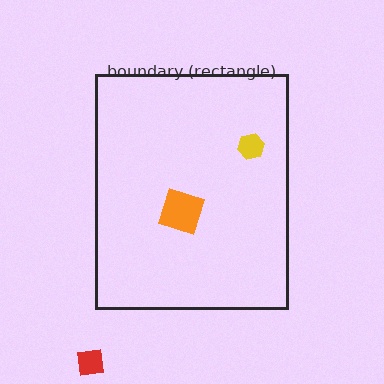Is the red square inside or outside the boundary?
Outside.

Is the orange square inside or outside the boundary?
Inside.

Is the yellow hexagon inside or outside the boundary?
Inside.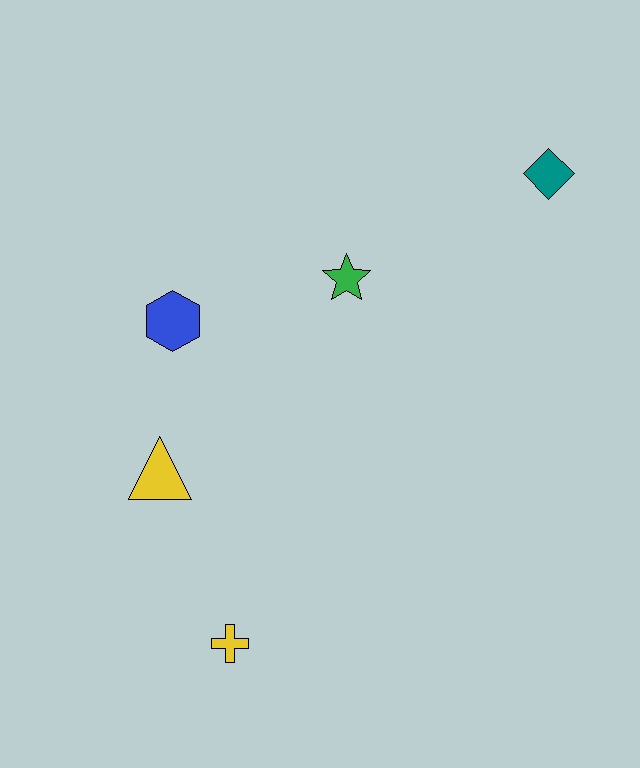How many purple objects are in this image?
There are no purple objects.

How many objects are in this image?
There are 5 objects.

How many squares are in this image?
There are no squares.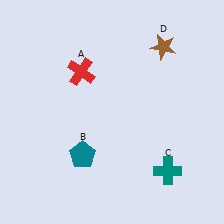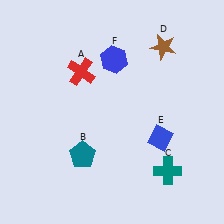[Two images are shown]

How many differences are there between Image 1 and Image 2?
There are 2 differences between the two images.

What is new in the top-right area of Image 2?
A blue hexagon (F) was added in the top-right area of Image 2.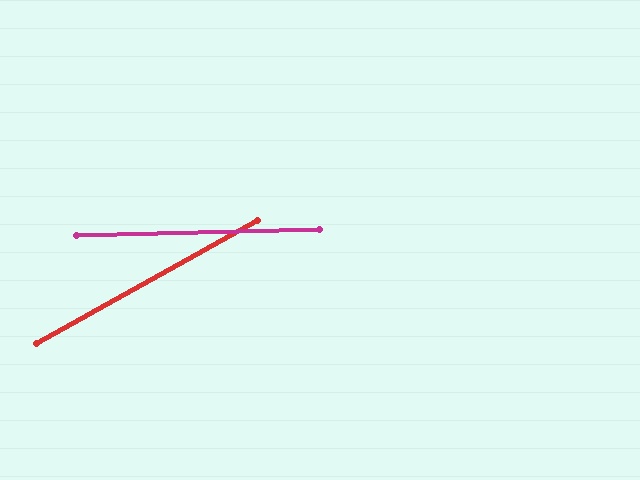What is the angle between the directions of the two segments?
Approximately 28 degrees.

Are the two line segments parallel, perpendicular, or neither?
Neither parallel nor perpendicular — they differ by about 28°.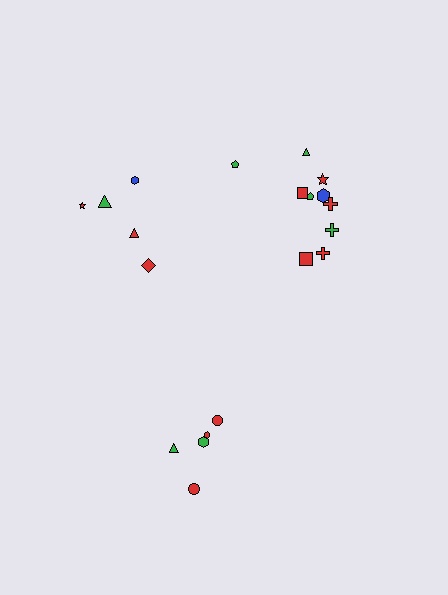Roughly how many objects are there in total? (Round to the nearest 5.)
Roughly 20 objects in total.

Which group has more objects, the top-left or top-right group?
The top-right group.